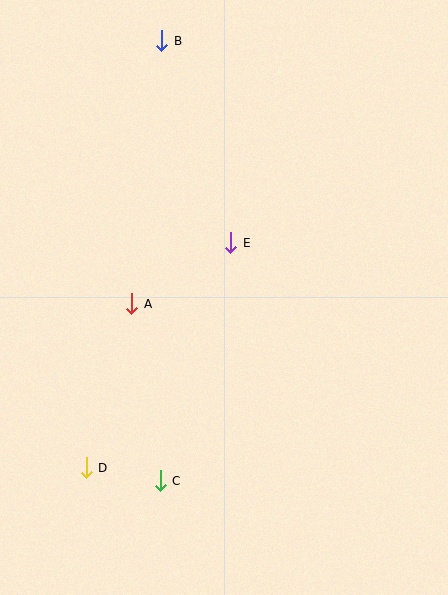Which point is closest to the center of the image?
Point E at (231, 243) is closest to the center.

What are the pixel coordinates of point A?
Point A is at (132, 304).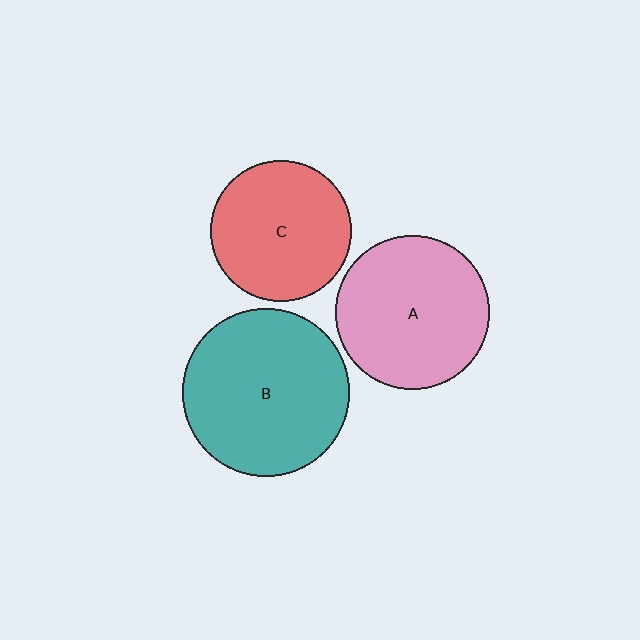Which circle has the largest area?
Circle B (teal).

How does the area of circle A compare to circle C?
Approximately 1.2 times.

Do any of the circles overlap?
No, none of the circles overlap.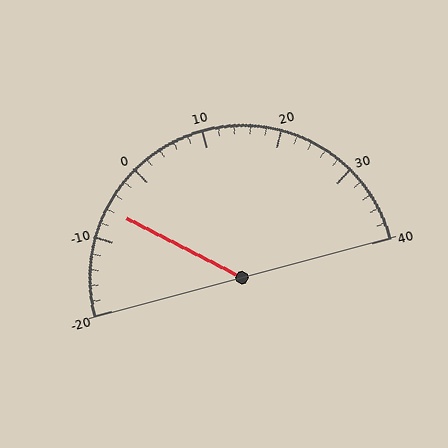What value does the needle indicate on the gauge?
The needle indicates approximately -6.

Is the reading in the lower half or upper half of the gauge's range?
The reading is in the lower half of the range (-20 to 40).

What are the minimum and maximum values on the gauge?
The gauge ranges from -20 to 40.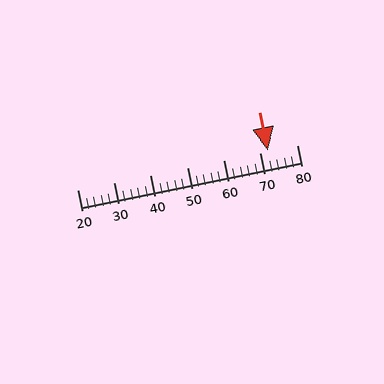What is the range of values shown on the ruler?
The ruler shows values from 20 to 80.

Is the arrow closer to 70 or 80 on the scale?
The arrow is closer to 70.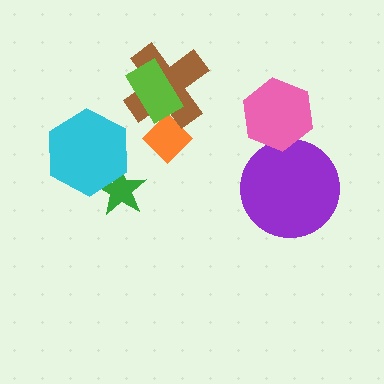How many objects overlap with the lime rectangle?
1 object overlaps with the lime rectangle.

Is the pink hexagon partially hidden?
No, no other shape covers it.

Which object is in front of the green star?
The cyan hexagon is in front of the green star.